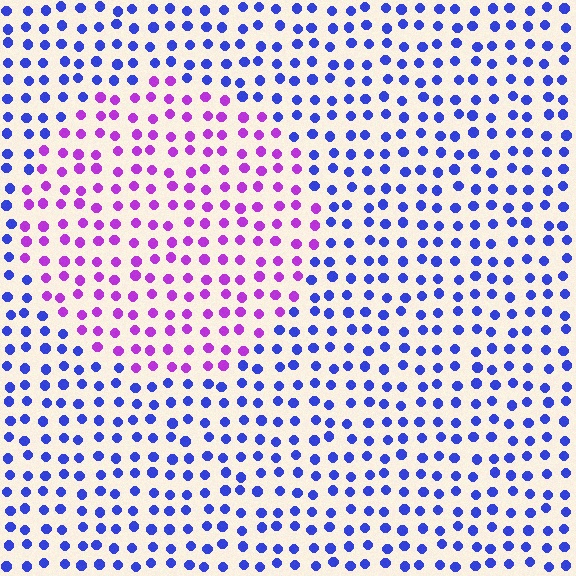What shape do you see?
I see a circle.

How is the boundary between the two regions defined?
The boundary is defined purely by a slight shift in hue (about 54 degrees). Spacing, size, and orientation are identical on both sides.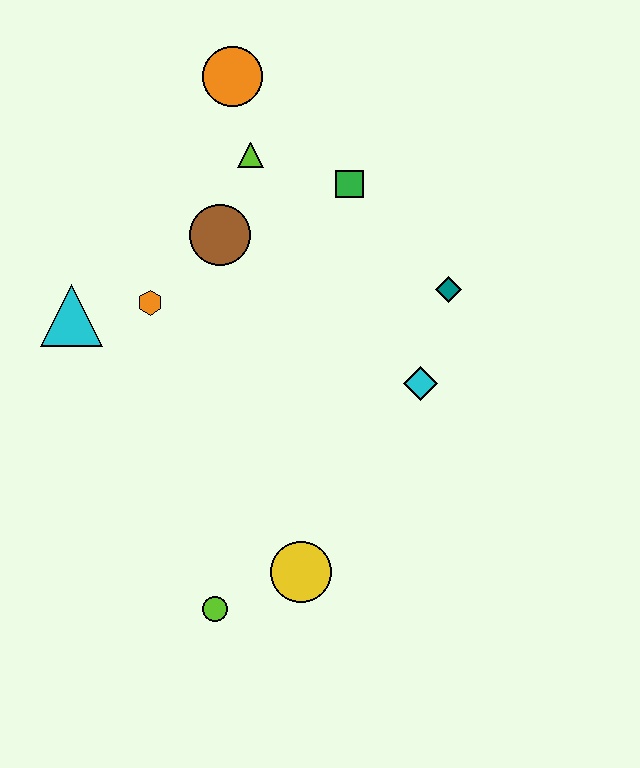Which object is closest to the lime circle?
The yellow circle is closest to the lime circle.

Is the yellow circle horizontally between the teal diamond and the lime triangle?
Yes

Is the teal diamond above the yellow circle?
Yes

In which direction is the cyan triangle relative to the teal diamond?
The cyan triangle is to the left of the teal diamond.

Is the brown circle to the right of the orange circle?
No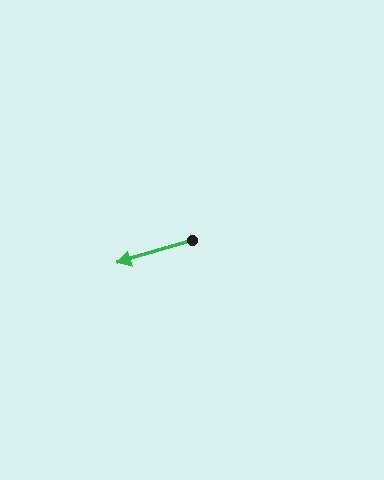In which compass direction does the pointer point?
West.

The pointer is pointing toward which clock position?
Roughly 8 o'clock.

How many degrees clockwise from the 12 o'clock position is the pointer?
Approximately 253 degrees.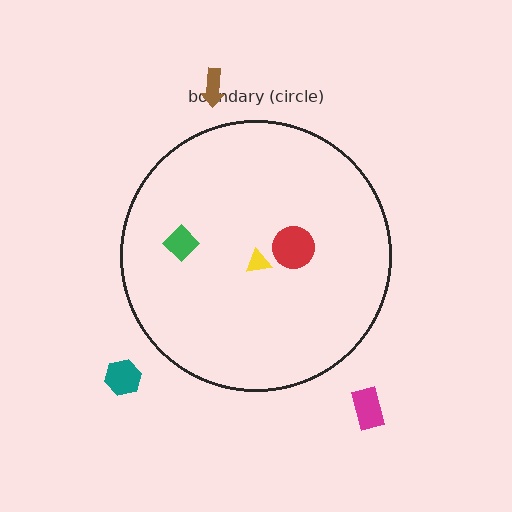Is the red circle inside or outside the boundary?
Inside.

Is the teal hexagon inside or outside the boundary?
Outside.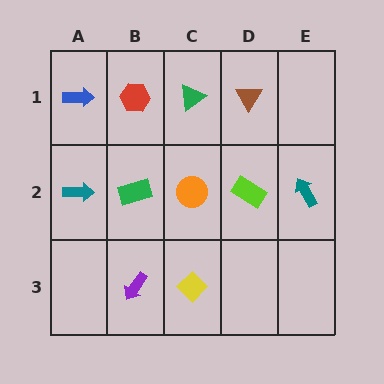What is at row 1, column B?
A red hexagon.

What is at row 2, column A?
A teal arrow.